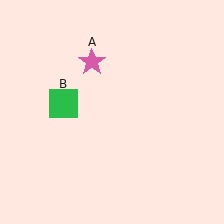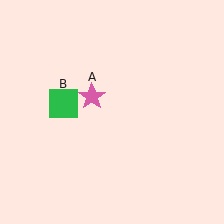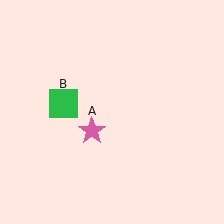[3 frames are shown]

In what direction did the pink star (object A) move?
The pink star (object A) moved down.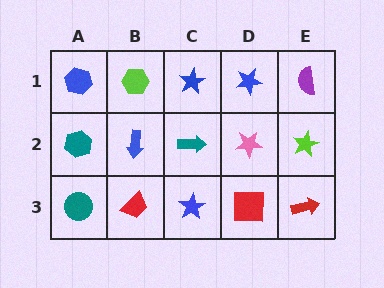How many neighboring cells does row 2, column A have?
3.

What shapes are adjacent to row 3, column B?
A blue arrow (row 2, column B), a teal circle (row 3, column A), a blue star (row 3, column C).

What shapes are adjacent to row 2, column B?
A lime hexagon (row 1, column B), a red trapezoid (row 3, column B), a teal hexagon (row 2, column A), a teal arrow (row 2, column C).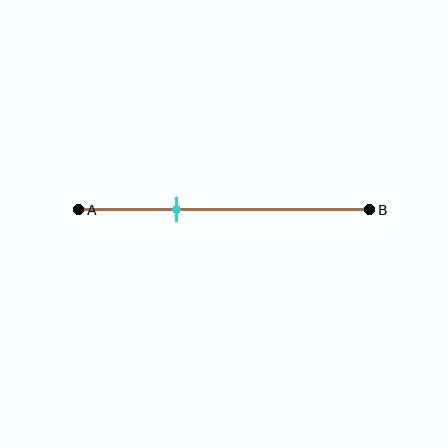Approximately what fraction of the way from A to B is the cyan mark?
The cyan mark is approximately 35% of the way from A to B.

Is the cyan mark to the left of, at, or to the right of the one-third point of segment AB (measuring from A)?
The cyan mark is approximately at the one-third point of segment AB.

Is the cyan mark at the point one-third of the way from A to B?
Yes, the mark is approximately at the one-third point.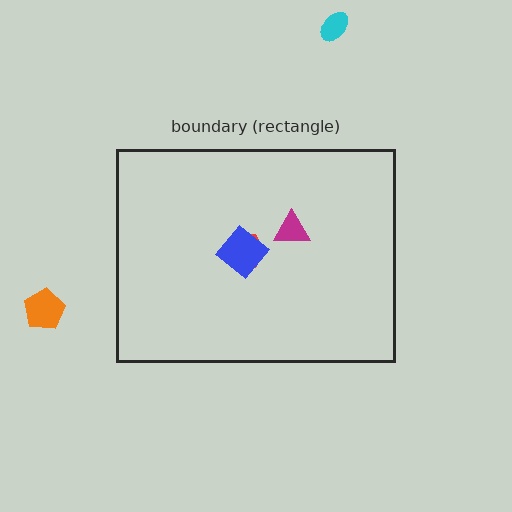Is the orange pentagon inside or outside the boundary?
Outside.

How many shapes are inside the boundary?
3 inside, 2 outside.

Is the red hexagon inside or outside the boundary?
Inside.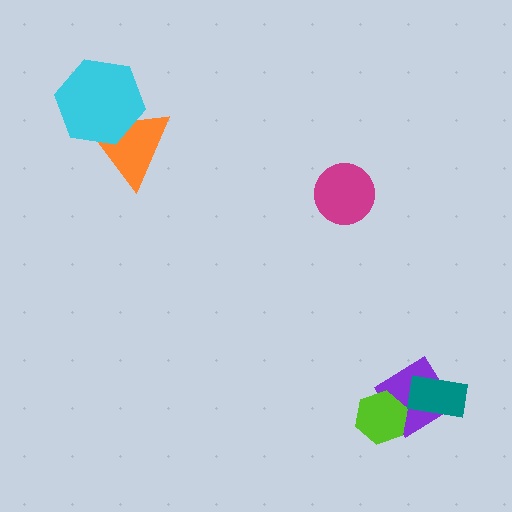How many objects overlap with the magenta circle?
0 objects overlap with the magenta circle.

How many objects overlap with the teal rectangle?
1 object overlaps with the teal rectangle.